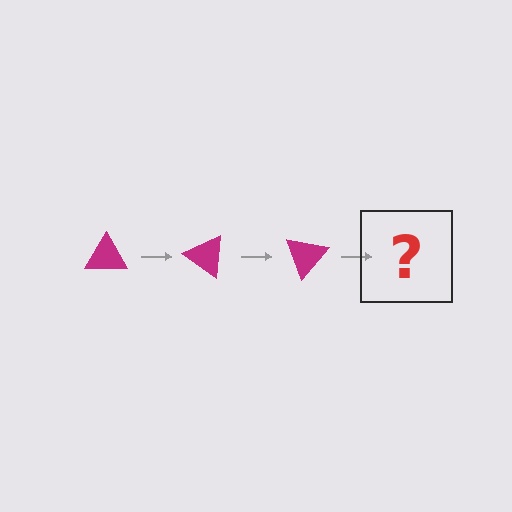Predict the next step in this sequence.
The next step is a magenta triangle rotated 105 degrees.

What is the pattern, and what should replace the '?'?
The pattern is that the triangle rotates 35 degrees each step. The '?' should be a magenta triangle rotated 105 degrees.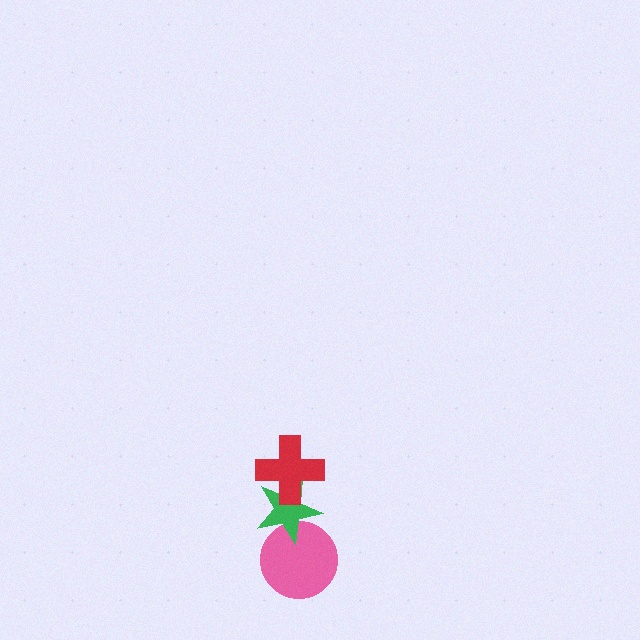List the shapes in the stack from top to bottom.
From top to bottom: the red cross, the green star, the pink circle.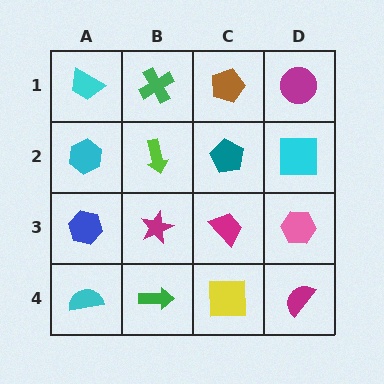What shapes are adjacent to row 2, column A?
A cyan trapezoid (row 1, column A), a blue hexagon (row 3, column A), a lime arrow (row 2, column B).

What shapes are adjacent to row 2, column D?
A magenta circle (row 1, column D), a pink hexagon (row 3, column D), a teal pentagon (row 2, column C).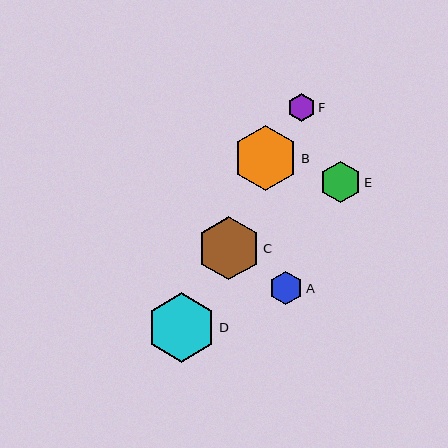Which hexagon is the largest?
Hexagon D is the largest with a size of approximately 69 pixels.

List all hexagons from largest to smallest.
From largest to smallest: D, B, C, E, A, F.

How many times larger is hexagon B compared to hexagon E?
Hexagon B is approximately 1.6 times the size of hexagon E.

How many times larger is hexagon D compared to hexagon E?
Hexagon D is approximately 1.7 times the size of hexagon E.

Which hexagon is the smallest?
Hexagon F is the smallest with a size of approximately 27 pixels.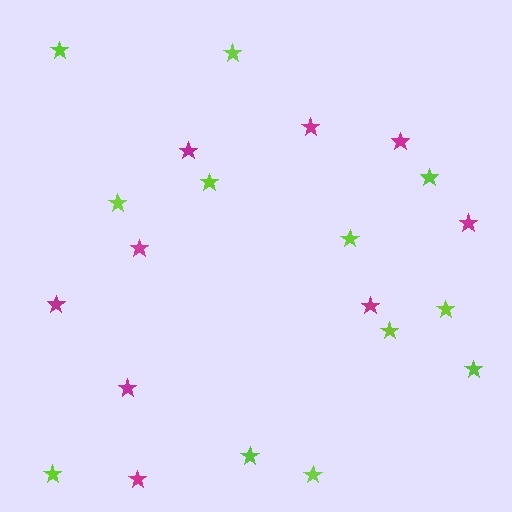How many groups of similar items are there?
There are 2 groups: one group of magenta stars (9) and one group of lime stars (12).